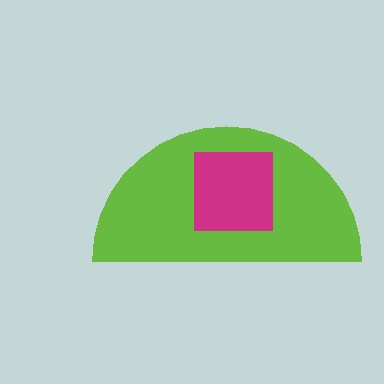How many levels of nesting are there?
2.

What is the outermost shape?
The lime semicircle.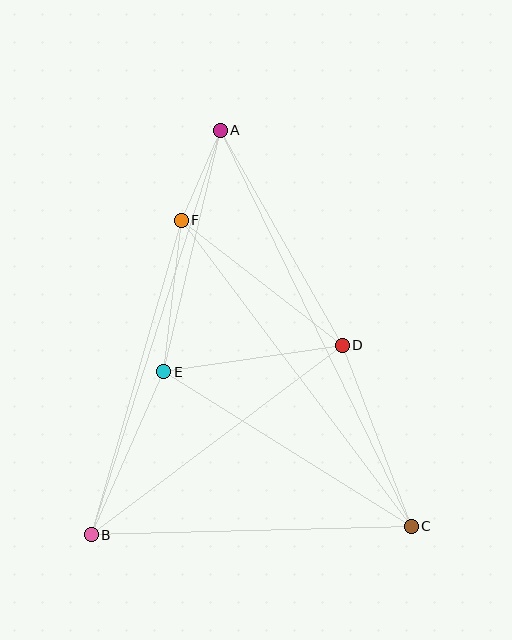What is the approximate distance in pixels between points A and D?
The distance between A and D is approximately 247 pixels.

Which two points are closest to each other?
Points A and F are closest to each other.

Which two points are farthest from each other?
Points A and C are farthest from each other.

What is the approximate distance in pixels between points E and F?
The distance between E and F is approximately 152 pixels.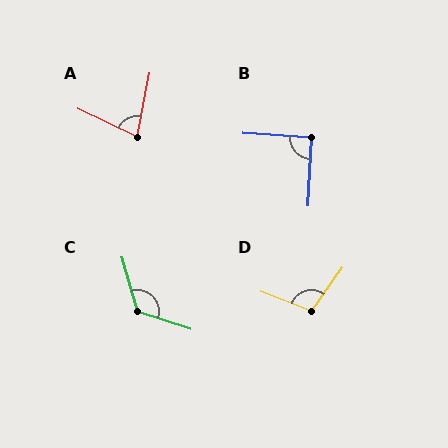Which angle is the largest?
C, at approximately 124 degrees.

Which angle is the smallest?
A, at approximately 75 degrees.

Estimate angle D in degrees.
Approximately 104 degrees.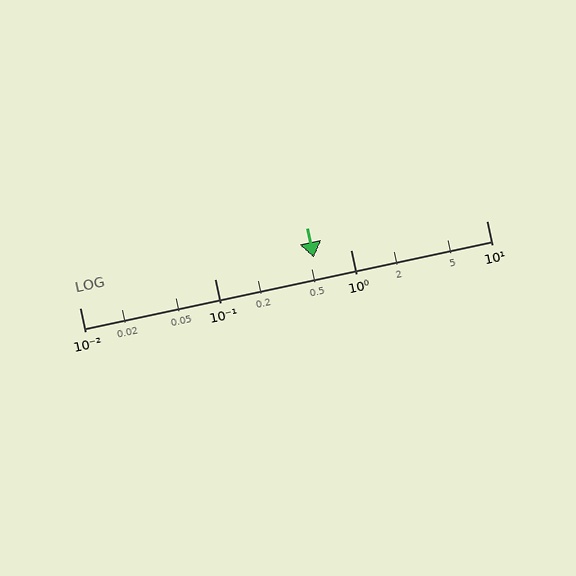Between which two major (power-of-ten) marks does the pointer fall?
The pointer is between 0.1 and 1.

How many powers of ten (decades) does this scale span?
The scale spans 3 decades, from 0.01 to 10.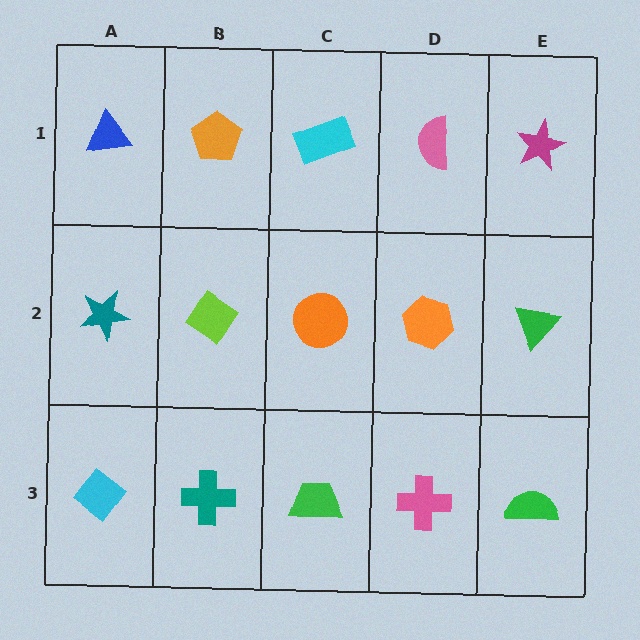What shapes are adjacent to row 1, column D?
An orange hexagon (row 2, column D), a cyan rectangle (row 1, column C), a magenta star (row 1, column E).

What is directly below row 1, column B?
A lime diamond.